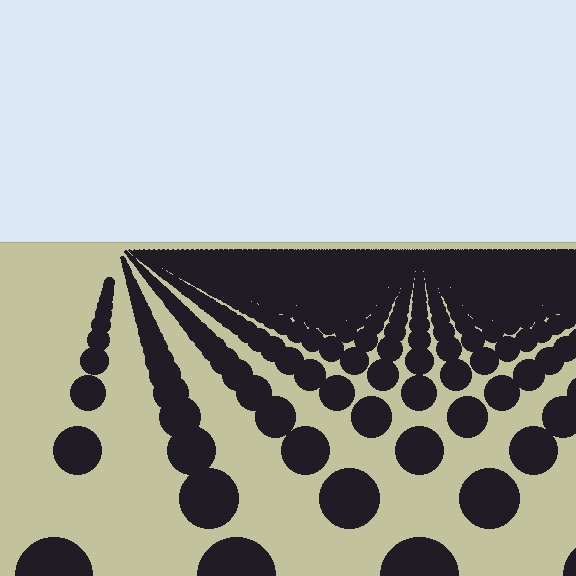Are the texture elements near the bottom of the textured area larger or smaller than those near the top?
Larger. Near the bottom, elements are closer to the viewer and appear at a bigger on-screen size.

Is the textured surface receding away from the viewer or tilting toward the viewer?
The surface is receding away from the viewer. Texture elements get smaller and denser toward the top.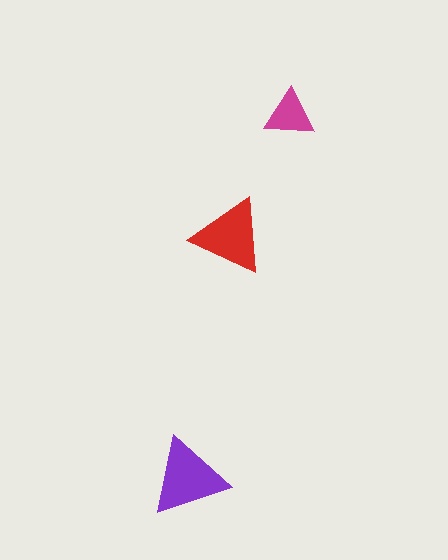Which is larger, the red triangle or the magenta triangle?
The red one.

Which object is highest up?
The magenta triangle is topmost.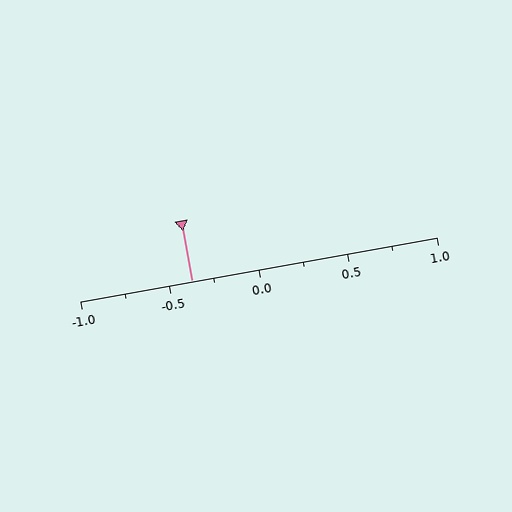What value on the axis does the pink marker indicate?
The marker indicates approximately -0.38.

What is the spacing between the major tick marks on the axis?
The major ticks are spaced 0.5 apart.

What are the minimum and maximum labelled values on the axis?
The axis runs from -1.0 to 1.0.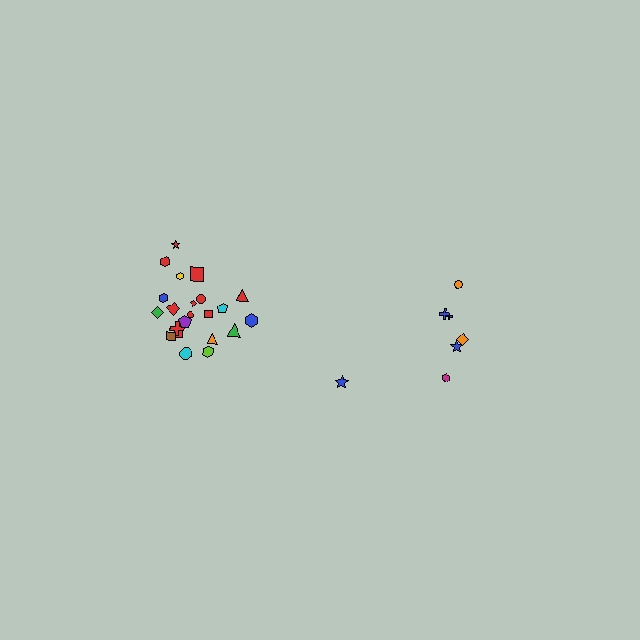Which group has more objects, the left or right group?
The left group.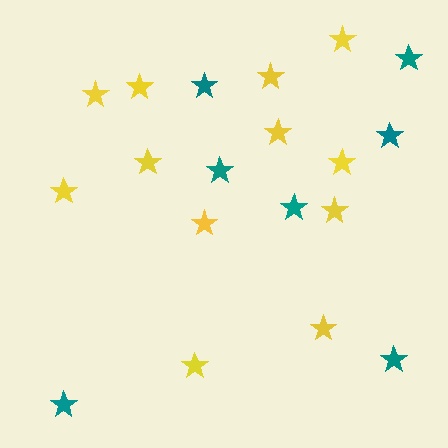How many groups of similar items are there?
There are 2 groups: one group of yellow stars (12) and one group of teal stars (7).